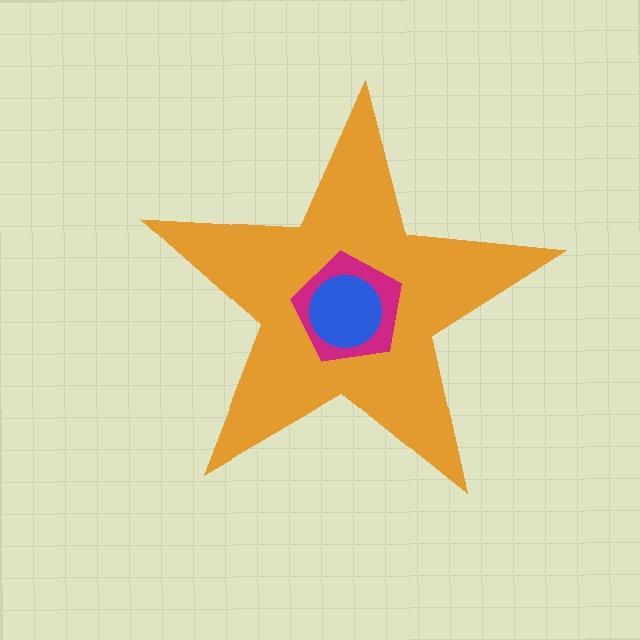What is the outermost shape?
The orange star.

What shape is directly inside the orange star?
The magenta pentagon.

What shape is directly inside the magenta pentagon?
The blue circle.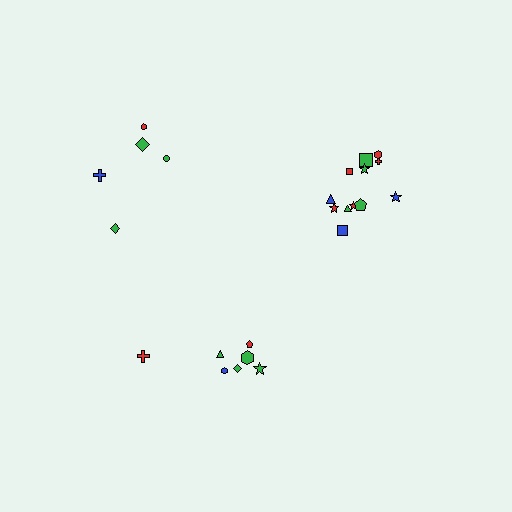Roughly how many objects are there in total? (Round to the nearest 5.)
Roughly 25 objects in total.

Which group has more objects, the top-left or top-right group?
The top-right group.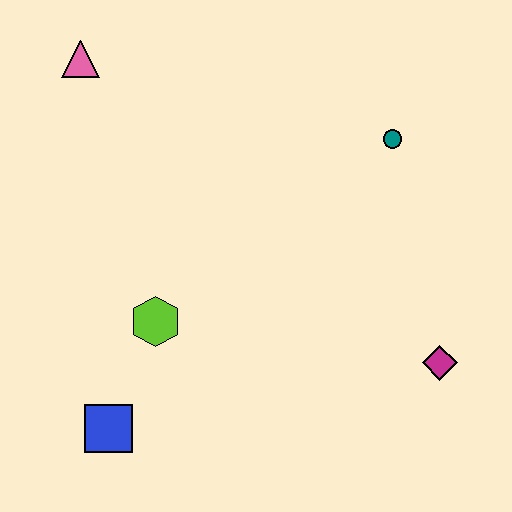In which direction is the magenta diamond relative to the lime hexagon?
The magenta diamond is to the right of the lime hexagon.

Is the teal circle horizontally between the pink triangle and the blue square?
No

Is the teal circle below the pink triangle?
Yes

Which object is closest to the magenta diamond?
The teal circle is closest to the magenta diamond.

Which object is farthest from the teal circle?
The blue square is farthest from the teal circle.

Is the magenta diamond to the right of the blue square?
Yes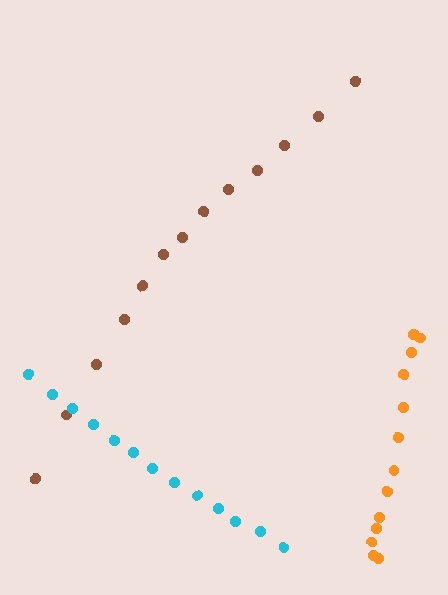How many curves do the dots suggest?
There are 3 distinct paths.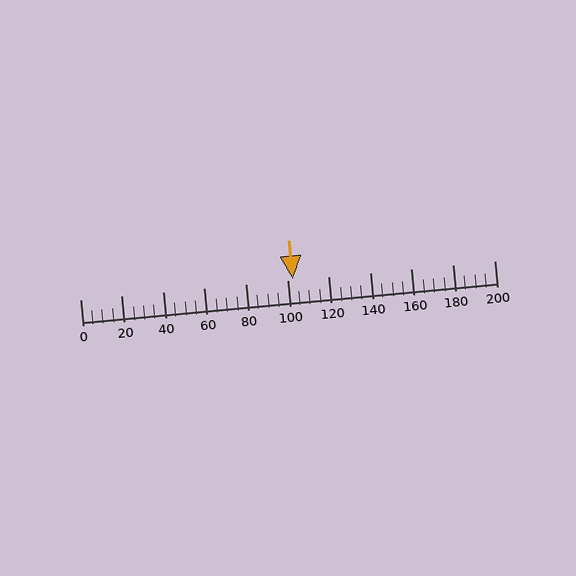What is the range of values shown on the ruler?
The ruler shows values from 0 to 200.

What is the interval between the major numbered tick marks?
The major tick marks are spaced 20 units apart.